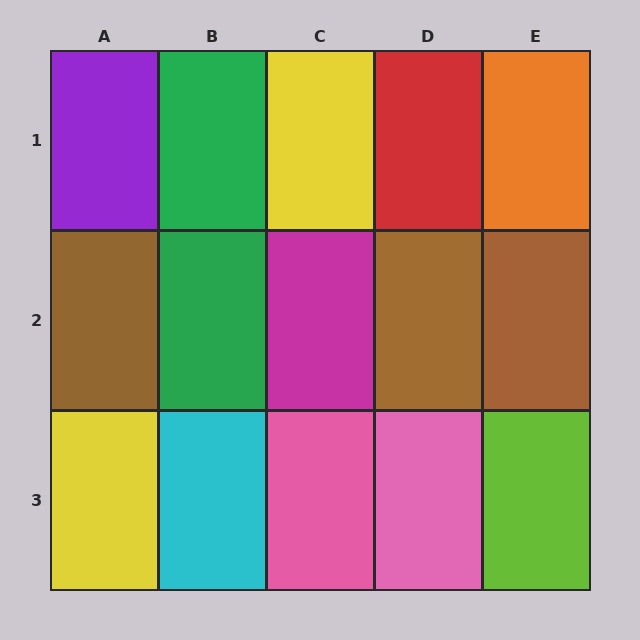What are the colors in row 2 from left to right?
Brown, green, magenta, brown, brown.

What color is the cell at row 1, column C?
Yellow.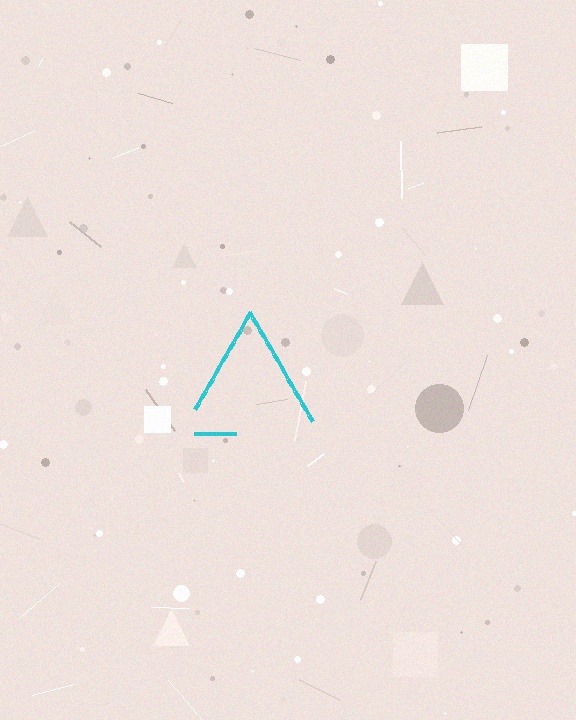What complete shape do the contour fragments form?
The contour fragments form a triangle.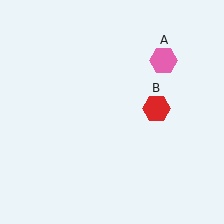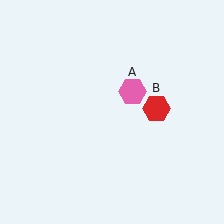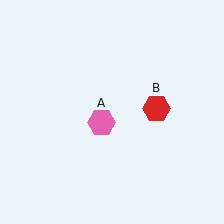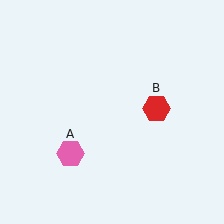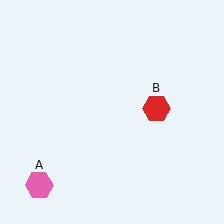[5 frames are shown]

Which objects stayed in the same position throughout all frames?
Red hexagon (object B) remained stationary.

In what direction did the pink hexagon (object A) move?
The pink hexagon (object A) moved down and to the left.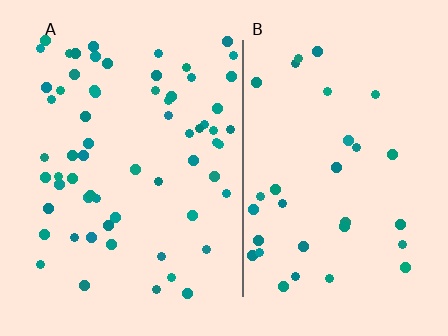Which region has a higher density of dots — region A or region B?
A (the left).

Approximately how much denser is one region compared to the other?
Approximately 2.0× — region A over region B.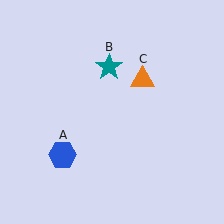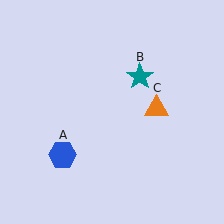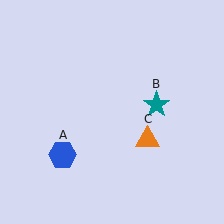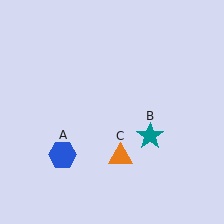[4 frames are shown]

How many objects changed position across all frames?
2 objects changed position: teal star (object B), orange triangle (object C).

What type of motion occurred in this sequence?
The teal star (object B), orange triangle (object C) rotated clockwise around the center of the scene.